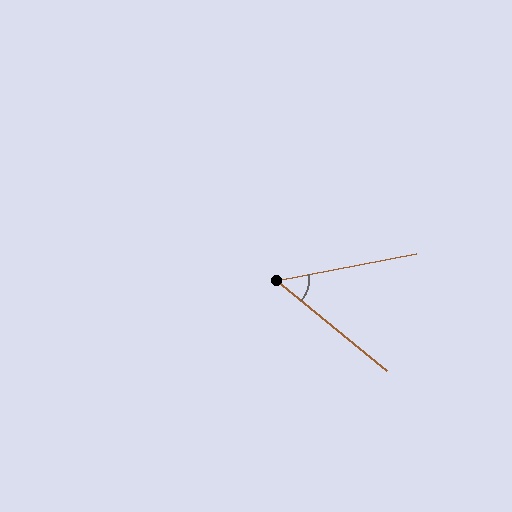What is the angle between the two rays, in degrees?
Approximately 50 degrees.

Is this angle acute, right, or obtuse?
It is acute.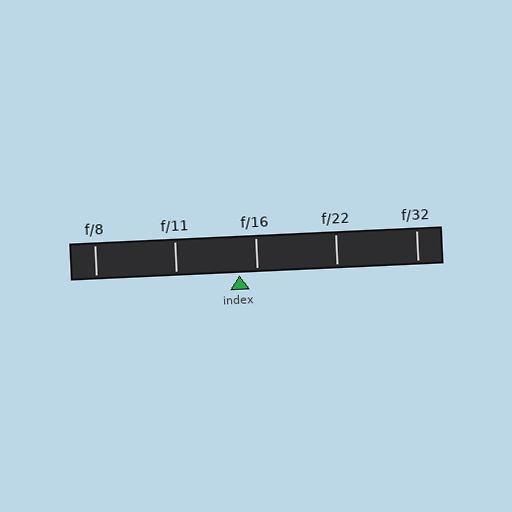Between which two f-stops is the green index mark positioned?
The index mark is between f/11 and f/16.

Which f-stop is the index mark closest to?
The index mark is closest to f/16.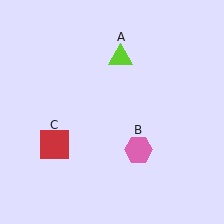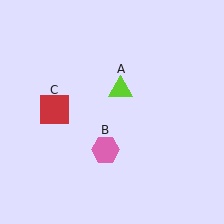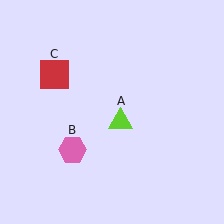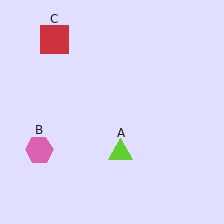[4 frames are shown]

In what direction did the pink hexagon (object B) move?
The pink hexagon (object B) moved left.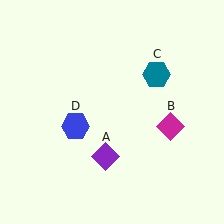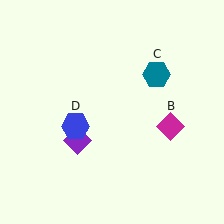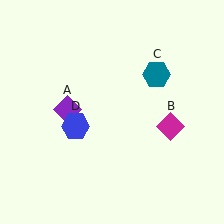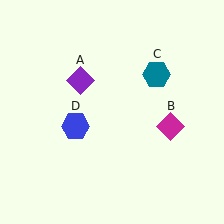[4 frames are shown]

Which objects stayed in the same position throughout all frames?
Magenta diamond (object B) and teal hexagon (object C) and blue hexagon (object D) remained stationary.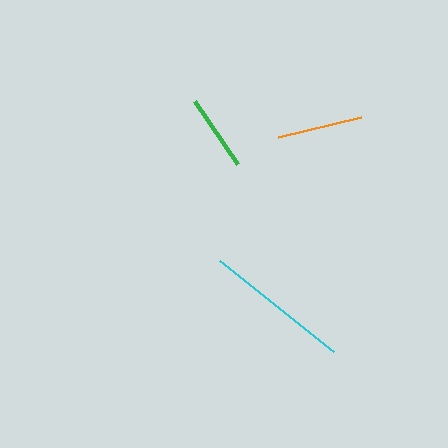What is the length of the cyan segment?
The cyan segment is approximately 146 pixels long.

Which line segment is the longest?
The cyan line is the longest at approximately 146 pixels.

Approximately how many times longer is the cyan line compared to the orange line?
The cyan line is approximately 1.7 times the length of the orange line.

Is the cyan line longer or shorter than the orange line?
The cyan line is longer than the orange line.